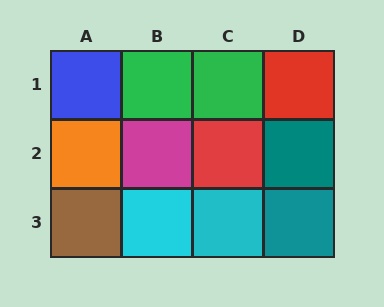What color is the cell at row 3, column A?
Brown.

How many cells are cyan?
2 cells are cyan.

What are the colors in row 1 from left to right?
Blue, green, green, red.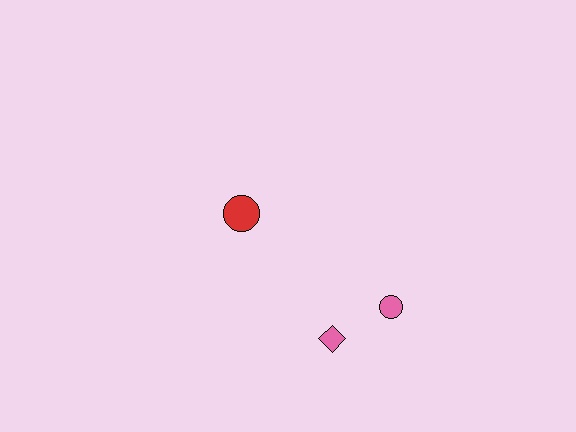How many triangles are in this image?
There are no triangles.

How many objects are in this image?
There are 3 objects.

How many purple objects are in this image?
There are no purple objects.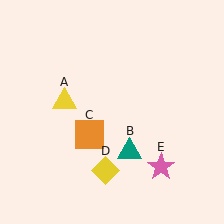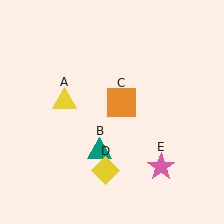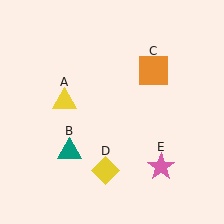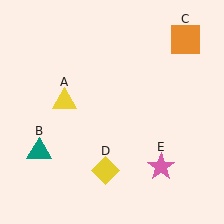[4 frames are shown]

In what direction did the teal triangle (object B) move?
The teal triangle (object B) moved left.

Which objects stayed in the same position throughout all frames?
Yellow triangle (object A) and yellow diamond (object D) and pink star (object E) remained stationary.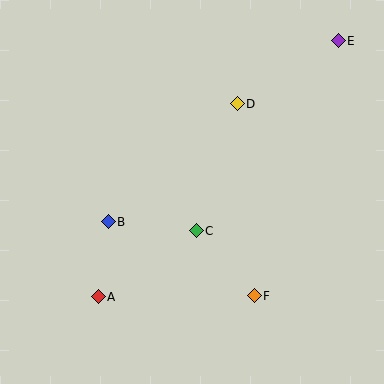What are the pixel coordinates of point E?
Point E is at (338, 41).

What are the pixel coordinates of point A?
Point A is at (98, 297).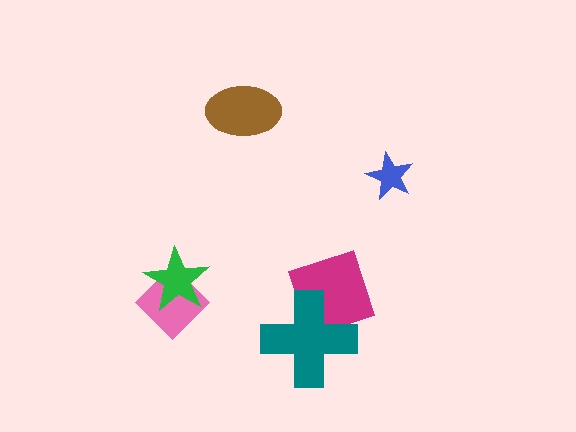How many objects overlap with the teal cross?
1 object overlaps with the teal cross.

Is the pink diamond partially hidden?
Yes, it is partially covered by another shape.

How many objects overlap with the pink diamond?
1 object overlaps with the pink diamond.